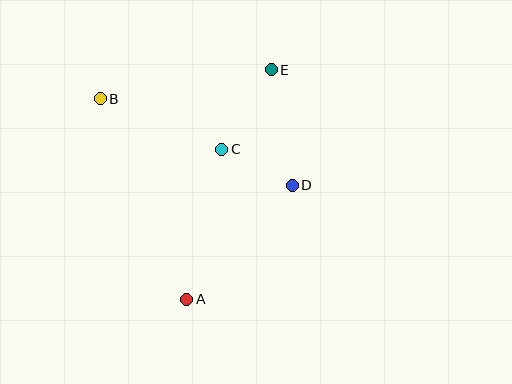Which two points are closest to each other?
Points C and D are closest to each other.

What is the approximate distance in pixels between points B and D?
The distance between B and D is approximately 211 pixels.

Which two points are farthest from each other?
Points A and E are farthest from each other.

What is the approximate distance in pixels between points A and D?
The distance between A and D is approximately 155 pixels.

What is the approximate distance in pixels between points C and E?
The distance between C and E is approximately 94 pixels.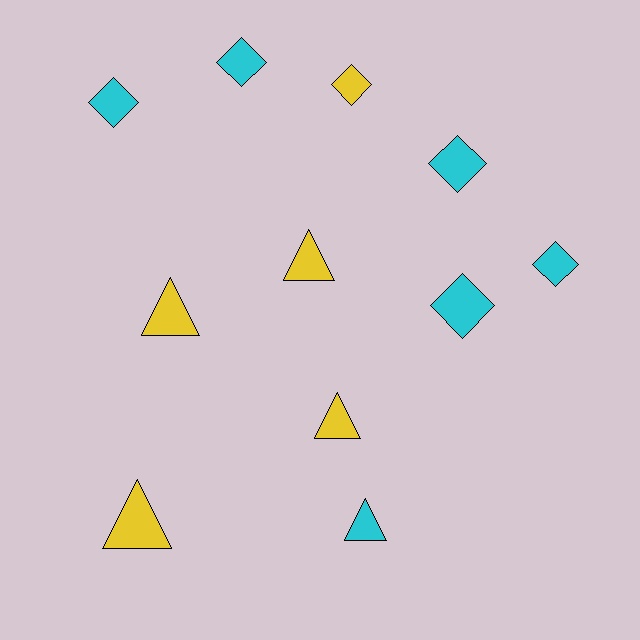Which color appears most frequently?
Cyan, with 6 objects.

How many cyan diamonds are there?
There are 5 cyan diamonds.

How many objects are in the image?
There are 11 objects.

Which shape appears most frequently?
Diamond, with 6 objects.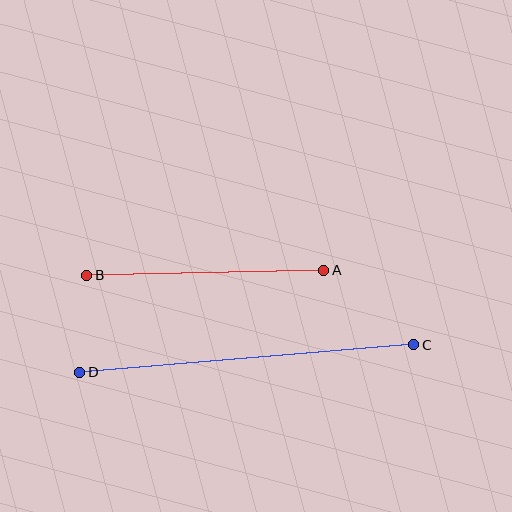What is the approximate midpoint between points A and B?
The midpoint is at approximately (205, 273) pixels.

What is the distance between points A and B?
The distance is approximately 237 pixels.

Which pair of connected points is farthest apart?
Points C and D are farthest apart.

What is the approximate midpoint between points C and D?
The midpoint is at approximately (247, 358) pixels.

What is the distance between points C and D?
The distance is approximately 335 pixels.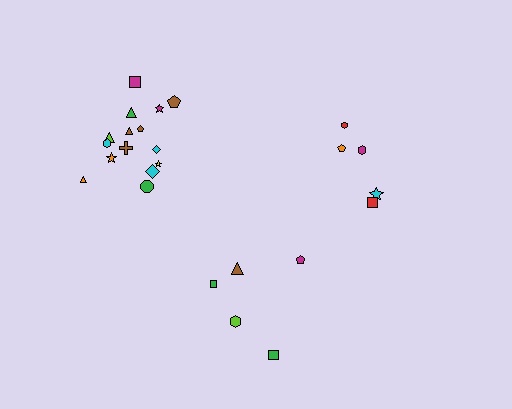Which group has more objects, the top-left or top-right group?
The top-left group.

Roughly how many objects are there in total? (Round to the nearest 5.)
Roughly 25 objects in total.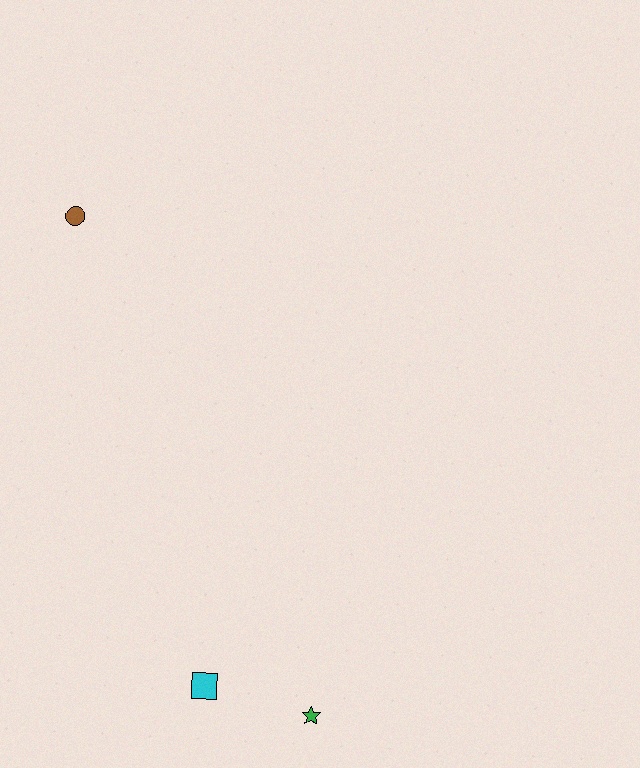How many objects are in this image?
There are 3 objects.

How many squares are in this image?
There is 1 square.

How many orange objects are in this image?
There are no orange objects.